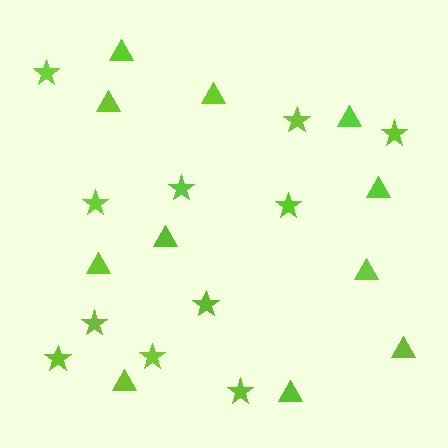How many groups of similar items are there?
There are 2 groups: one group of triangles (11) and one group of stars (11).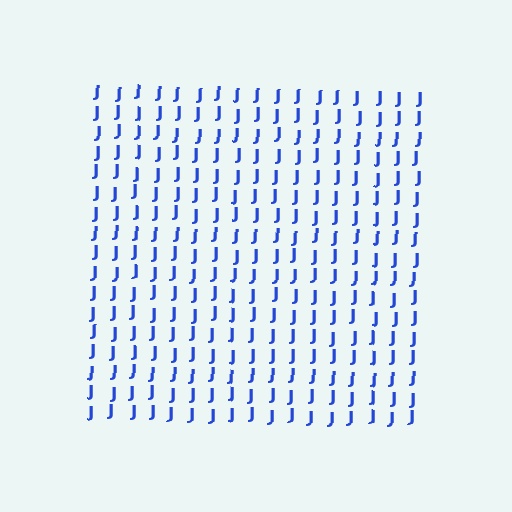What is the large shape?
The large shape is a square.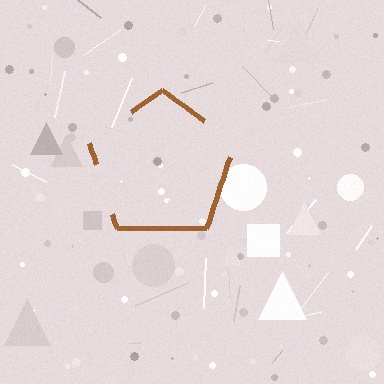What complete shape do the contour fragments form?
The contour fragments form a pentagon.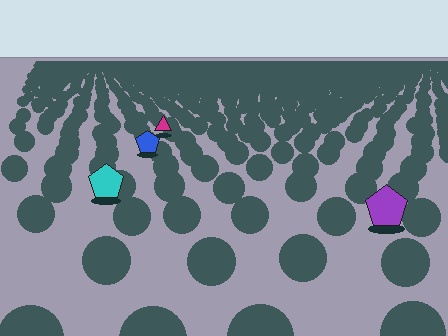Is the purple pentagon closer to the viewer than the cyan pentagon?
Yes. The purple pentagon is closer — you can tell from the texture gradient: the ground texture is coarser near it.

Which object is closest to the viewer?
The purple pentagon is closest. The texture marks near it are larger and more spread out.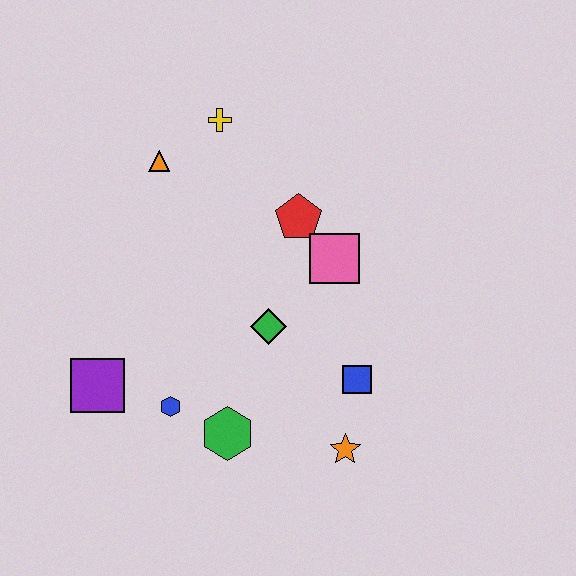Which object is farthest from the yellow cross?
The orange star is farthest from the yellow cross.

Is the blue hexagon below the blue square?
Yes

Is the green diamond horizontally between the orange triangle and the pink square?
Yes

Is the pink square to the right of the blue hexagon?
Yes